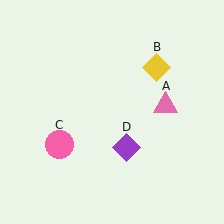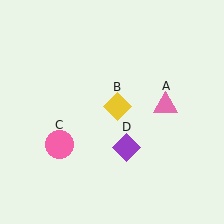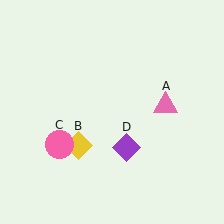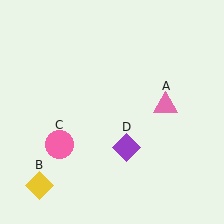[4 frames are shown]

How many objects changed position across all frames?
1 object changed position: yellow diamond (object B).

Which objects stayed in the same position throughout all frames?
Pink triangle (object A) and pink circle (object C) and purple diamond (object D) remained stationary.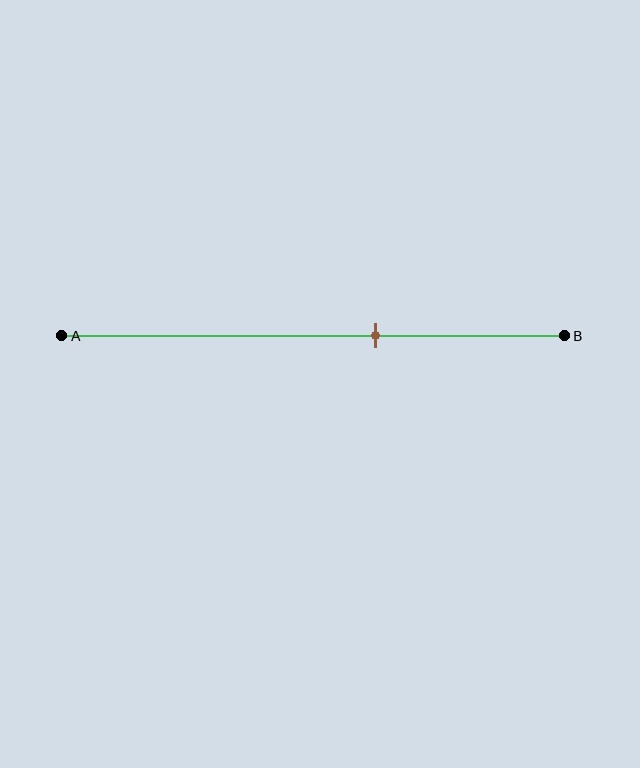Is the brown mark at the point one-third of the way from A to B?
No, the mark is at about 60% from A, not at the 33% one-third point.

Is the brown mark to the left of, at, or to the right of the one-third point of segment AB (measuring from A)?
The brown mark is to the right of the one-third point of segment AB.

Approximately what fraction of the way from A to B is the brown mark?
The brown mark is approximately 60% of the way from A to B.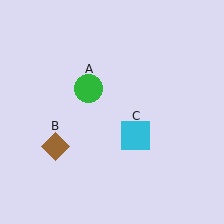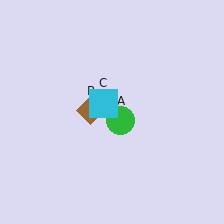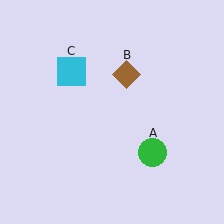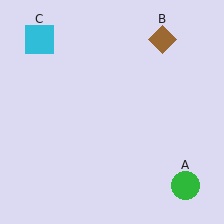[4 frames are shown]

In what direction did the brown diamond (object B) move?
The brown diamond (object B) moved up and to the right.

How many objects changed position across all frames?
3 objects changed position: green circle (object A), brown diamond (object B), cyan square (object C).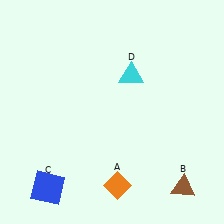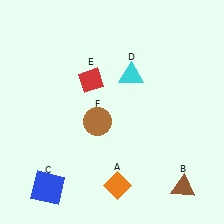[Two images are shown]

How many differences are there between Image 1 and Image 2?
There are 2 differences between the two images.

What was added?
A red diamond (E), a brown circle (F) were added in Image 2.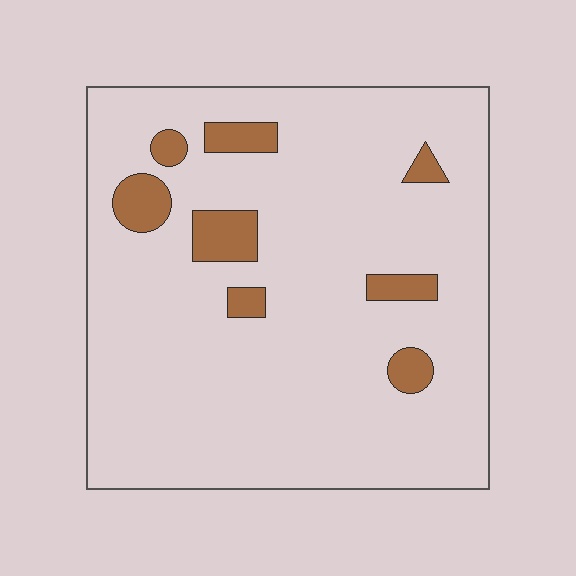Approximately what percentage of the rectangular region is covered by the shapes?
Approximately 10%.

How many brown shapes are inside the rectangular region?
8.